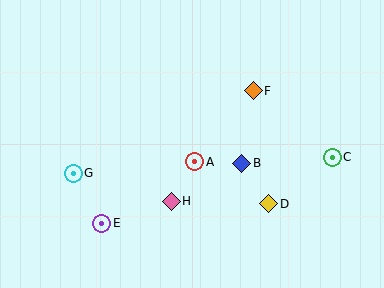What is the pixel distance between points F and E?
The distance between F and E is 201 pixels.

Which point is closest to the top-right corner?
Point F is closest to the top-right corner.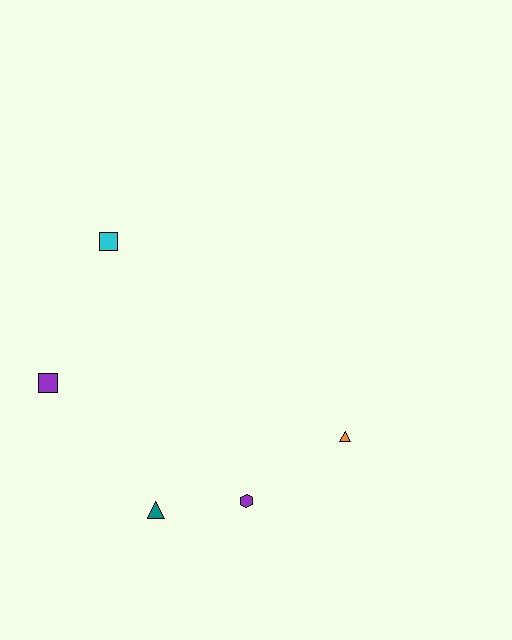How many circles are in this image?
There are no circles.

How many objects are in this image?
There are 5 objects.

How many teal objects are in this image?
There is 1 teal object.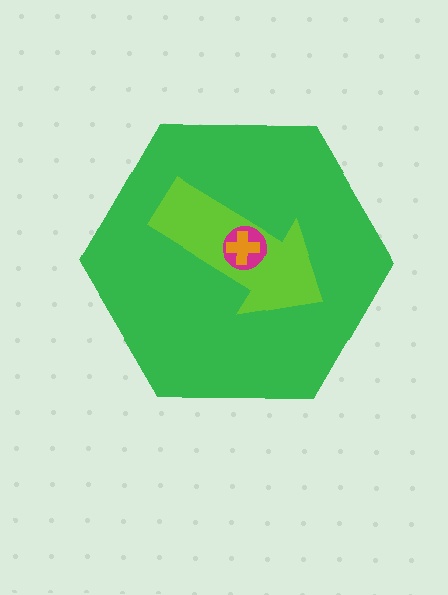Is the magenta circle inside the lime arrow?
Yes.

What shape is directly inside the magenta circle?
The orange cross.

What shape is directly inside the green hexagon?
The lime arrow.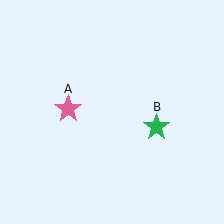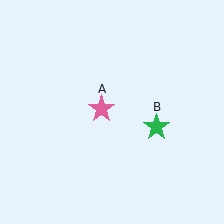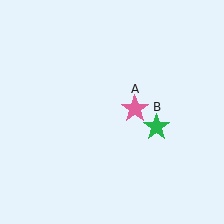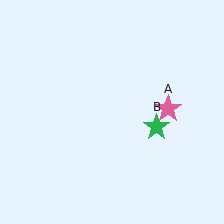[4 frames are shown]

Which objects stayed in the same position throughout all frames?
Green star (object B) remained stationary.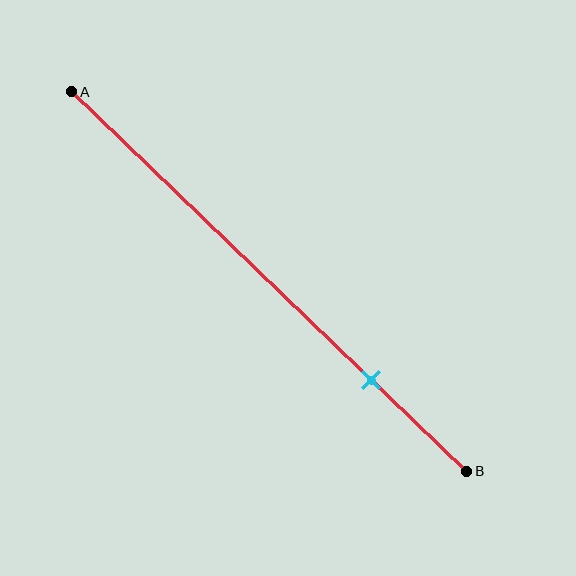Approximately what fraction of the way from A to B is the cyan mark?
The cyan mark is approximately 75% of the way from A to B.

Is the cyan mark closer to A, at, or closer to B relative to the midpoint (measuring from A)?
The cyan mark is closer to point B than the midpoint of segment AB.